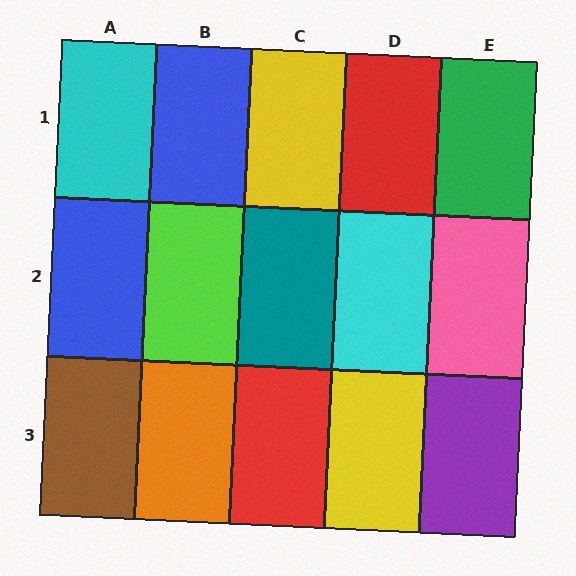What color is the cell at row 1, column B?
Blue.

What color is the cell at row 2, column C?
Teal.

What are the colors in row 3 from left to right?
Brown, orange, red, yellow, purple.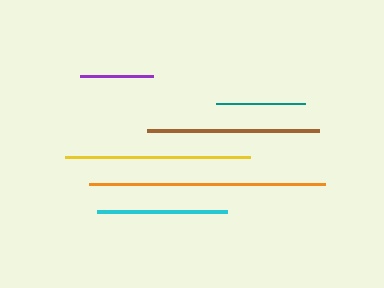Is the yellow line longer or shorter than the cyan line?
The yellow line is longer than the cyan line.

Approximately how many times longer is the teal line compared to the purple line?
The teal line is approximately 1.2 times the length of the purple line.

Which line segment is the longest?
The orange line is the longest at approximately 236 pixels.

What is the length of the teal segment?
The teal segment is approximately 89 pixels long.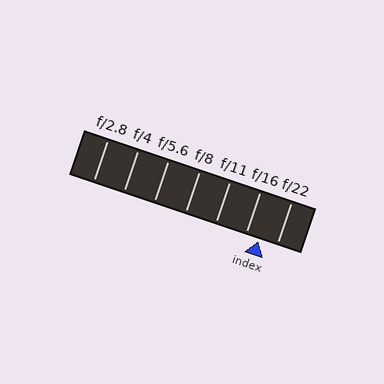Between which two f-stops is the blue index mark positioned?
The index mark is between f/16 and f/22.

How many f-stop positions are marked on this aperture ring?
There are 7 f-stop positions marked.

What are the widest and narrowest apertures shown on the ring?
The widest aperture shown is f/2.8 and the narrowest is f/22.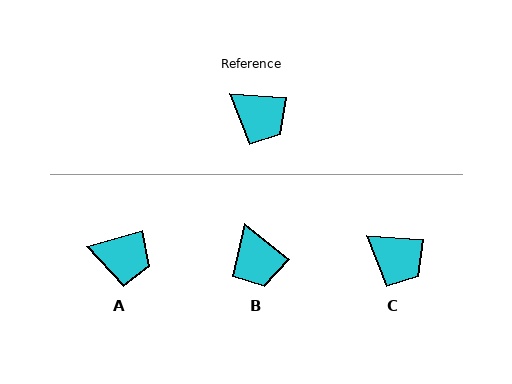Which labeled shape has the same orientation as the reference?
C.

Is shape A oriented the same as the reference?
No, it is off by about 20 degrees.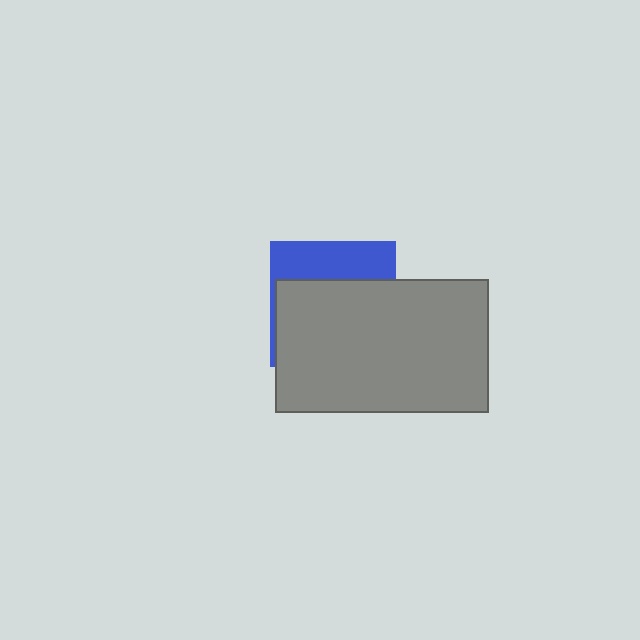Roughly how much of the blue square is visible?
A small part of it is visible (roughly 33%).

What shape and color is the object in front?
The object in front is a gray rectangle.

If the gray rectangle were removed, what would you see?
You would see the complete blue square.